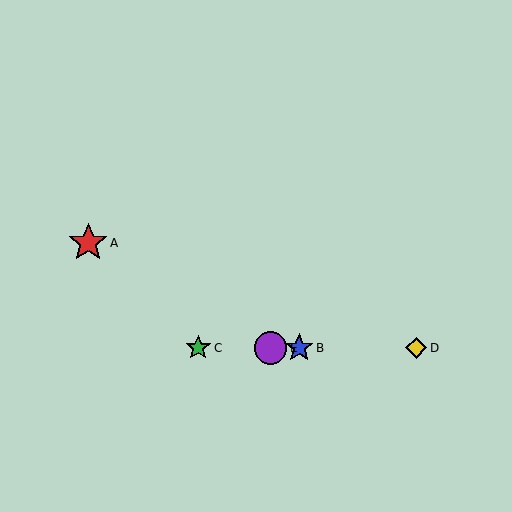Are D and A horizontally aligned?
No, D is at y≈348 and A is at y≈243.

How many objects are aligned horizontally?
4 objects (B, C, D, E) are aligned horizontally.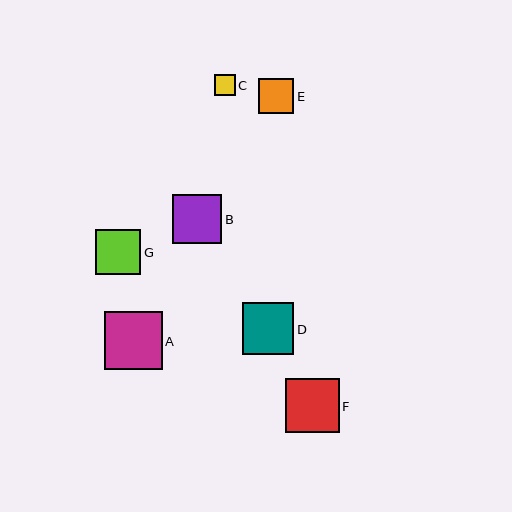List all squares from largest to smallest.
From largest to smallest: A, F, D, B, G, E, C.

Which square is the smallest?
Square C is the smallest with a size of approximately 21 pixels.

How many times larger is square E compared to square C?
Square E is approximately 1.7 times the size of square C.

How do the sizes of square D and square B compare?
Square D and square B are approximately the same size.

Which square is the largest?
Square A is the largest with a size of approximately 58 pixels.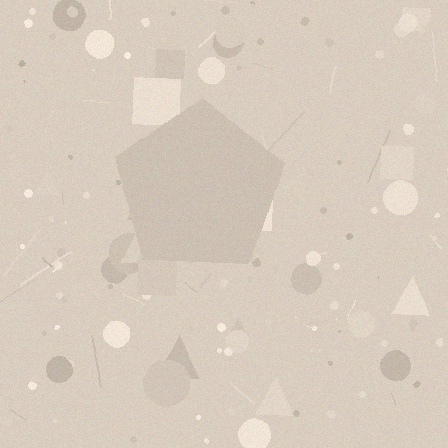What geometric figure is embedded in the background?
A pentagon is embedded in the background.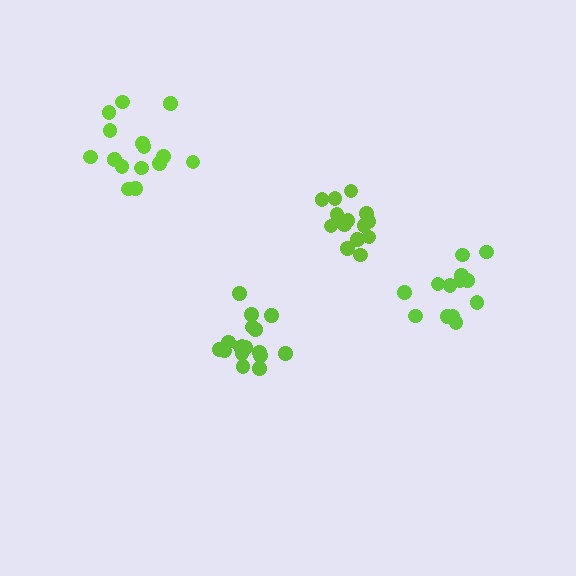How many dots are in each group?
Group 1: 13 dots, Group 2: 14 dots, Group 3: 17 dots, Group 4: 15 dots (59 total).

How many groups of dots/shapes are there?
There are 4 groups.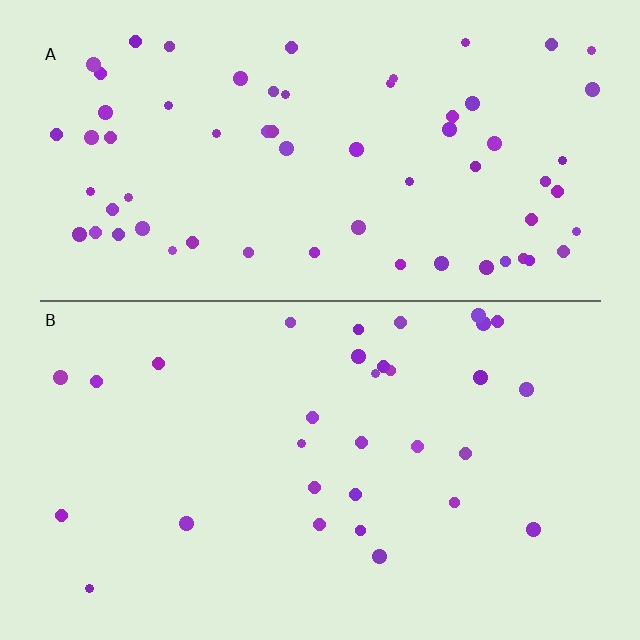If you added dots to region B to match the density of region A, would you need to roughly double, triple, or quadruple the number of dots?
Approximately double.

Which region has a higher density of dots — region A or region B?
A (the top).